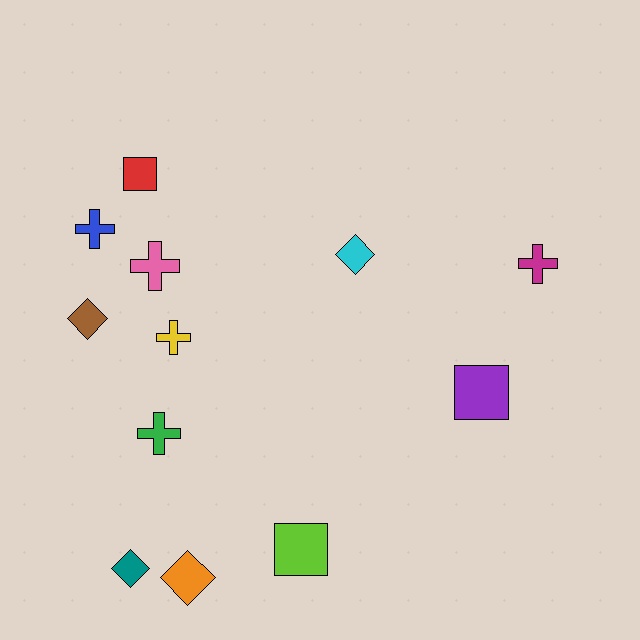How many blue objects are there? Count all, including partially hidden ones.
There is 1 blue object.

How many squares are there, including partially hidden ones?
There are 3 squares.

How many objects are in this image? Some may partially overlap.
There are 12 objects.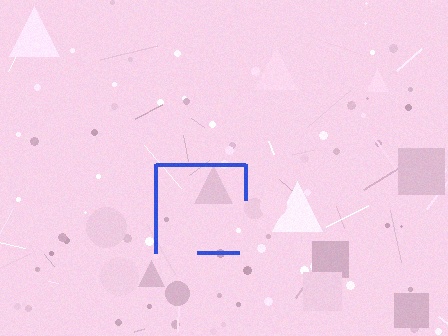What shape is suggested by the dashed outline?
The dashed outline suggests a square.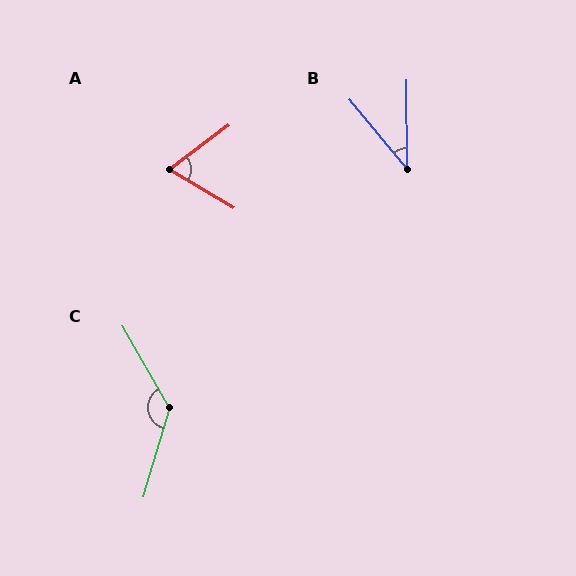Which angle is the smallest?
B, at approximately 40 degrees.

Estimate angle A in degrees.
Approximately 67 degrees.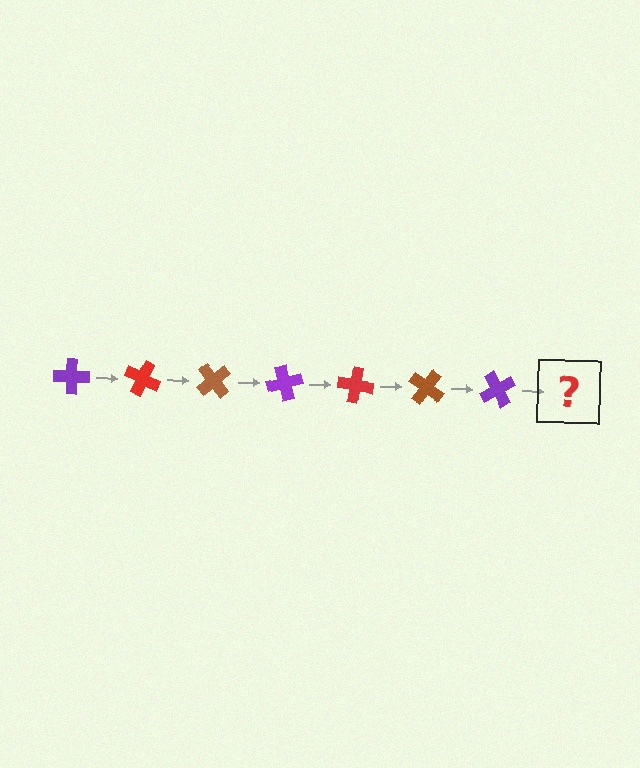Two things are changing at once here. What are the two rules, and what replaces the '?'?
The two rules are that it rotates 25 degrees each step and the color cycles through purple, red, and brown. The '?' should be a red cross, rotated 175 degrees from the start.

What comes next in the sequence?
The next element should be a red cross, rotated 175 degrees from the start.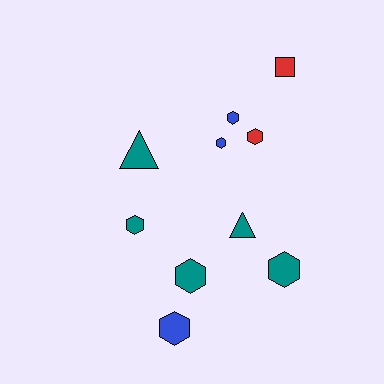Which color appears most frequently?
Teal, with 5 objects.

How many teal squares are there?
There are no teal squares.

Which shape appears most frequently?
Hexagon, with 7 objects.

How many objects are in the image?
There are 10 objects.